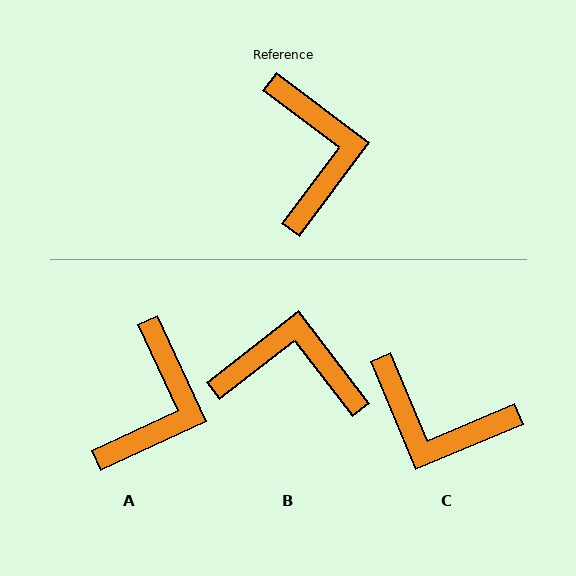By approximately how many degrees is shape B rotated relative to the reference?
Approximately 75 degrees counter-clockwise.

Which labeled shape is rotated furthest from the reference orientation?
C, about 120 degrees away.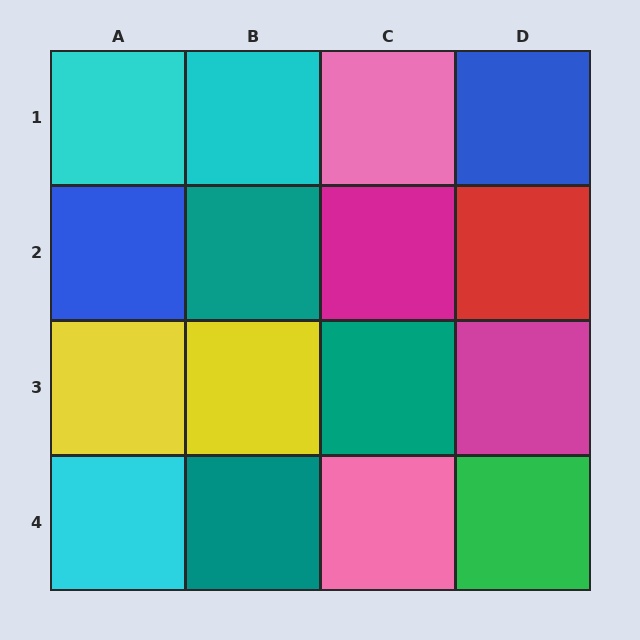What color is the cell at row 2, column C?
Magenta.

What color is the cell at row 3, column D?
Magenta.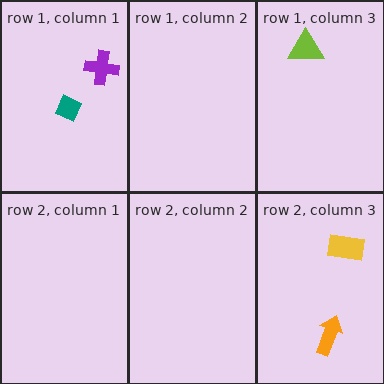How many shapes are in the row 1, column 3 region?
1.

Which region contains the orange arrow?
The row 2, column 3 region.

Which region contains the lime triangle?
The row 1, column 3 region.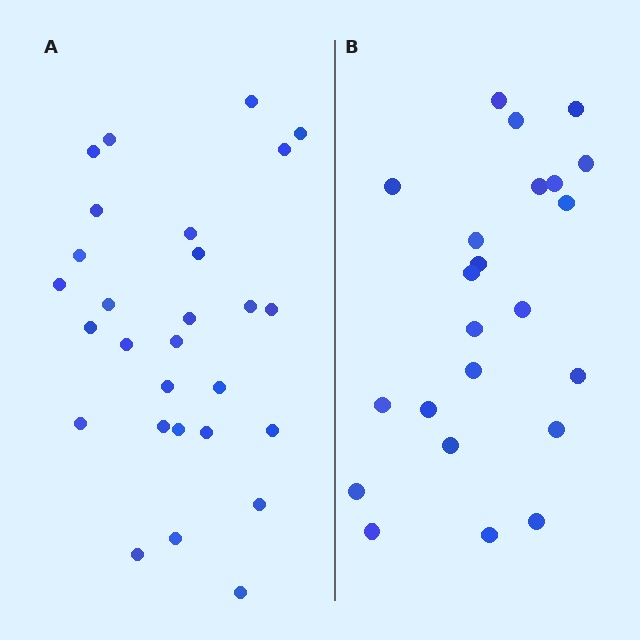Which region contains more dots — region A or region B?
Region A (the left region) has more dots.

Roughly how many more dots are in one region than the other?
Region A has about 5 more dots than region B.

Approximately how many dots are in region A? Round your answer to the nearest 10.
About 30 dots. (The exact count is 28, which rounds to 30.)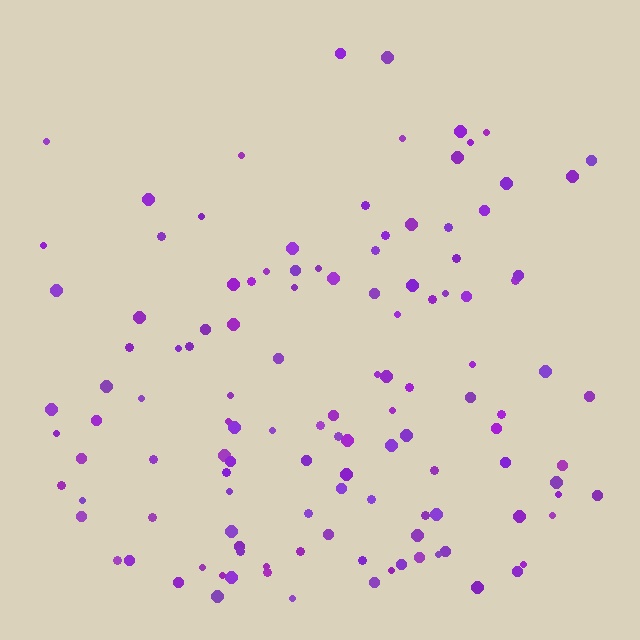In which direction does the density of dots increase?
From top to bottom, with the bottom side densest.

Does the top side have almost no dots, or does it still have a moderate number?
Still a moderate number, just noticeably fewer than the bottom.